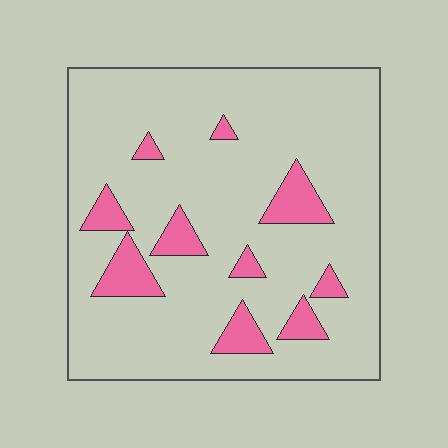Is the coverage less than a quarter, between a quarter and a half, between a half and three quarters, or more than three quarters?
Less than a quarter.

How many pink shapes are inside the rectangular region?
10.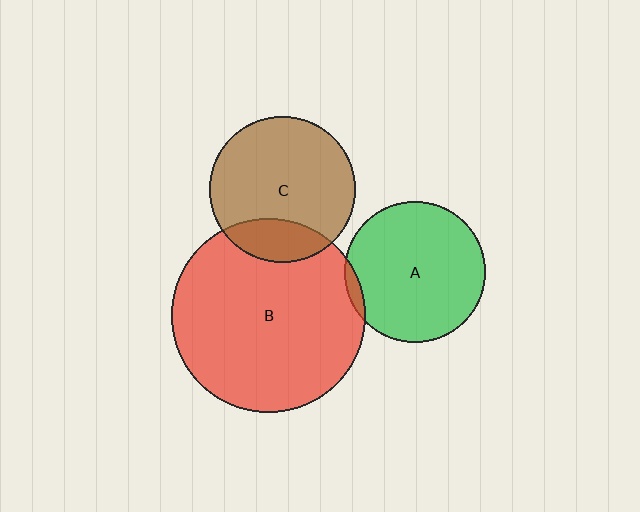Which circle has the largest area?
Circle B (red).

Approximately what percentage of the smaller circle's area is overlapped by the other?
Approximately 20%.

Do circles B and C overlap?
Yes.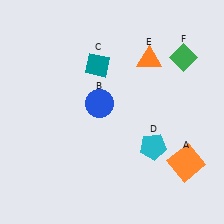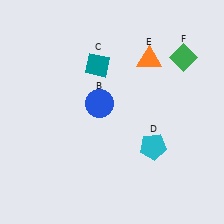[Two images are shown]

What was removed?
The orange square (A) was removed in Image 2.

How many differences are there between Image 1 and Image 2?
There is 1 difference between the two images.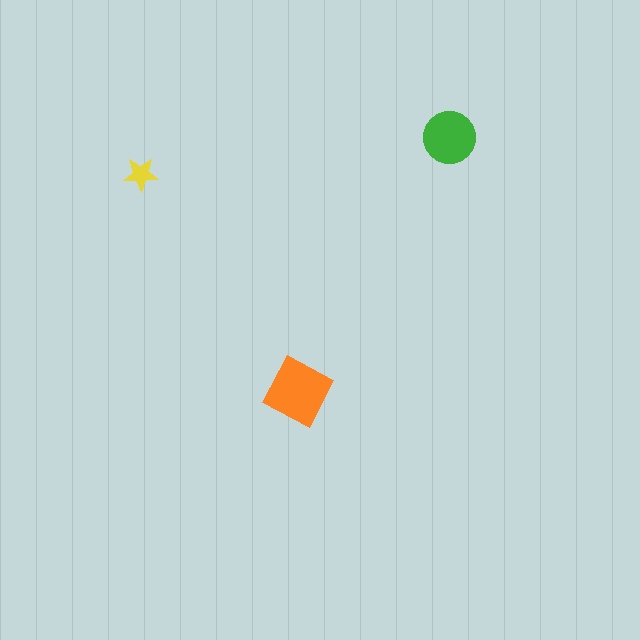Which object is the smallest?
The yellow star.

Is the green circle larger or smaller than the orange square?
Smaller.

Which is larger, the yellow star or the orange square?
The orange square.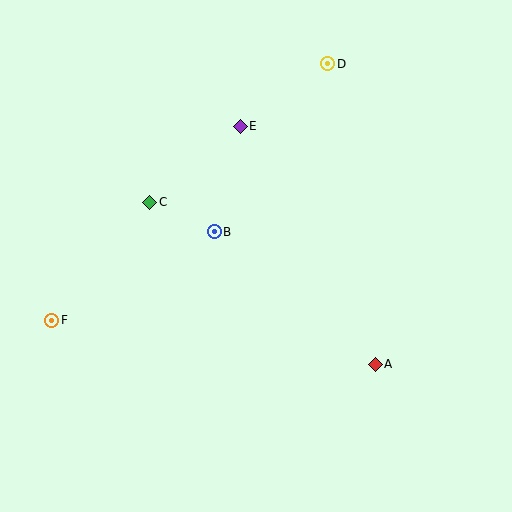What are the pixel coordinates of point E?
Point E is at (240, 126).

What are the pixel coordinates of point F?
Point F is at (52, 320).